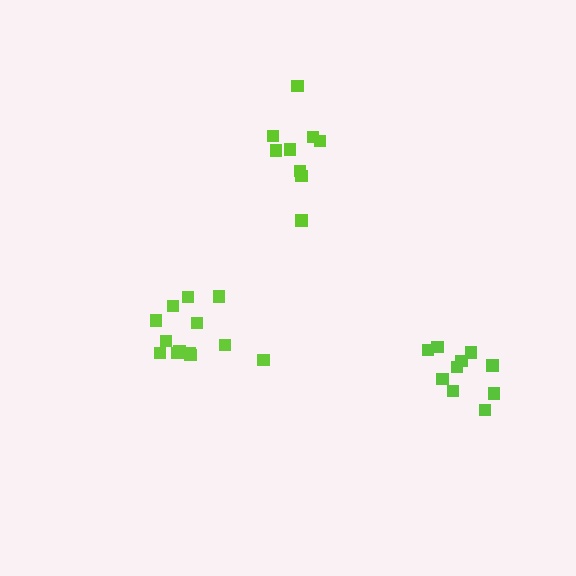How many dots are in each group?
Group 1: 10 dots, Group 2: 13 dots, Group 3: 9 dots (32 total).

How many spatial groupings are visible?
There are 3 spatial groupings.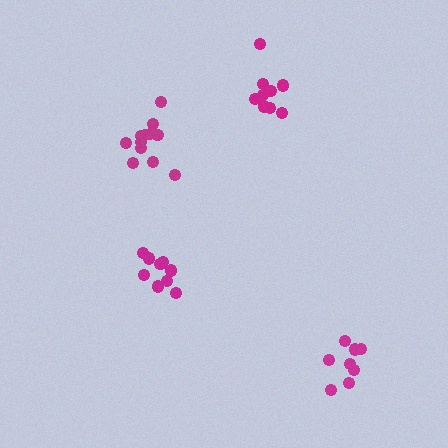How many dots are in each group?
Group 1: 9 dots, Group 2: 12 dots, Group 3: 9 dots, Group 4: 8 dots (38 total).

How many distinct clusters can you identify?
There are 4 distinct clusters.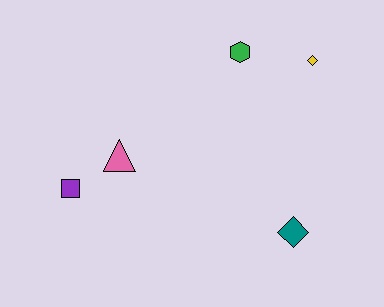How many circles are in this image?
There are no circles.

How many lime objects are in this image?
There are no lime objects.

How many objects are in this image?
There are 5 objects.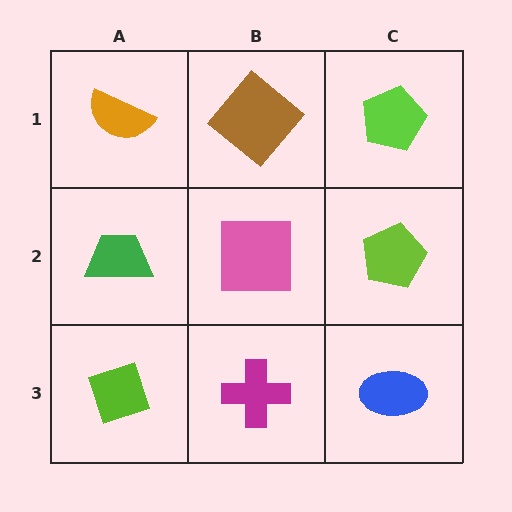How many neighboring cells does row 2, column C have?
3.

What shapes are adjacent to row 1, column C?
A lime pentagon (row 2, column C), a brown diamond (row 1, column B).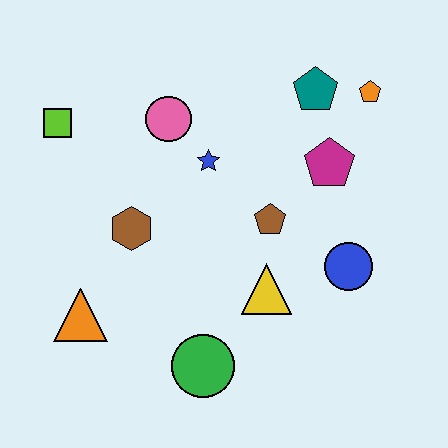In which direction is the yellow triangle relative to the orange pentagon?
The yellow triangle is below the orange pentagon.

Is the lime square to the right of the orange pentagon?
No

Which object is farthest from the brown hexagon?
The orange pentagon is farthest from the brown hexagon.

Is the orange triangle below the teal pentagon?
Yes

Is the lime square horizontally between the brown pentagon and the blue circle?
No